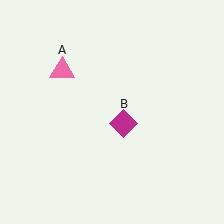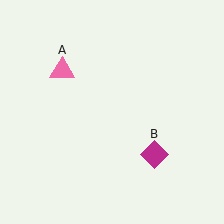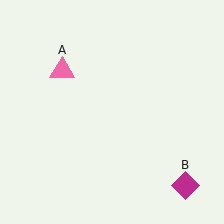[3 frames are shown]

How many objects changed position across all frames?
1 object changed position: magenta diamond (object B).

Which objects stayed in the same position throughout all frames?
Pink triangle (object A) remained stationary.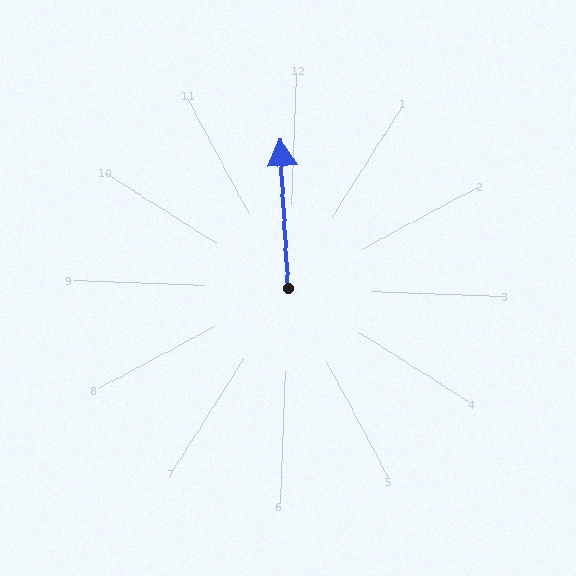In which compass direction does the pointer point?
North.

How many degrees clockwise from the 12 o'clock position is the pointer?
Approximately 355 degrees.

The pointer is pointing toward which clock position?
Roughly 12 o'clock.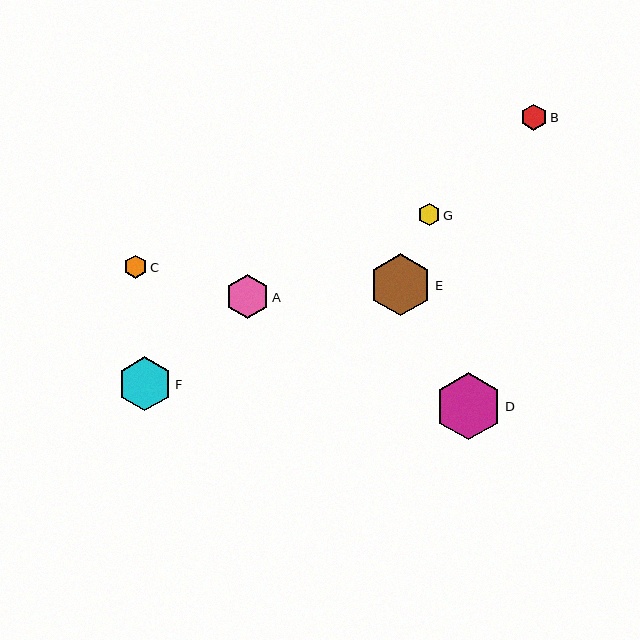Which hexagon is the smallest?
Hexagon G is the smallest with a size of approximately 22 pixels.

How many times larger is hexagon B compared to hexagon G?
Hexagon B is approximately 1.2 times the size of hexagon G.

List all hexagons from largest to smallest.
From largest to smallest: D, E, F, A, B, C, G.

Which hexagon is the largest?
Hexagon D is the largest with a size of approximately 67 pixels.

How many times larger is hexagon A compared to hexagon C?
Hexagon A is approximately 1.9 times the size of hexagon C.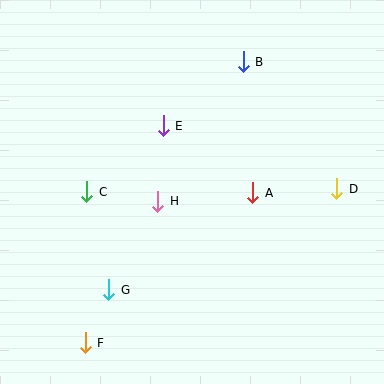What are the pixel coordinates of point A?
Point A is at (253, 193).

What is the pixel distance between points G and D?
The distance between G and D is 249 pixels.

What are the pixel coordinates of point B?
Point B is at (243, 62).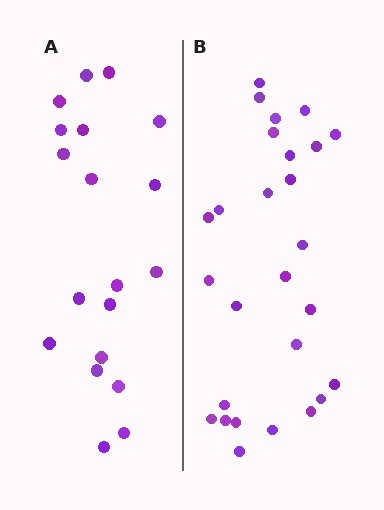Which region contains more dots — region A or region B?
Region B (the right region) has more dots.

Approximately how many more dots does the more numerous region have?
Region B has roughly 8 or so more dots than region A.